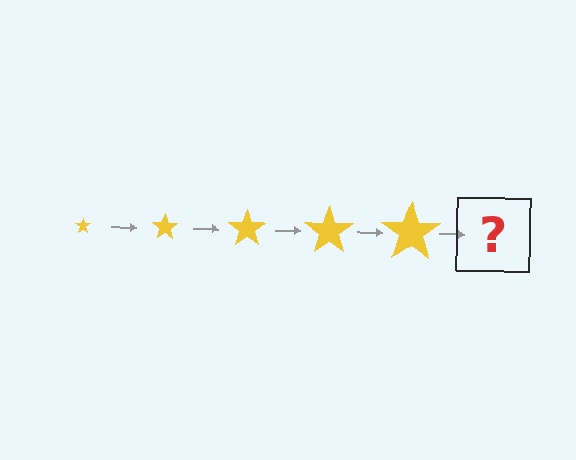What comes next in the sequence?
The next element should be a yellow star, larger than the previous one.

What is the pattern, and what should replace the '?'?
The pattern is that the star gets progressively larger each step. The '?' should be a yellow star, larger than the previous one.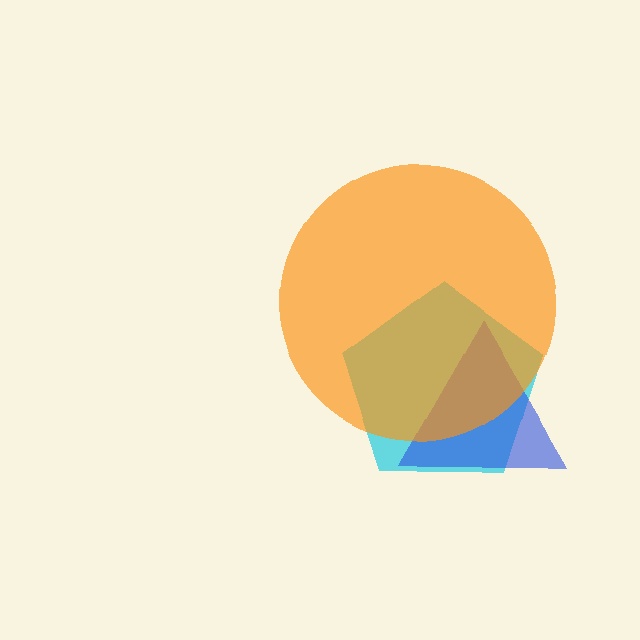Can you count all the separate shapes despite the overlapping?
Yes, there are 3 separate shapes.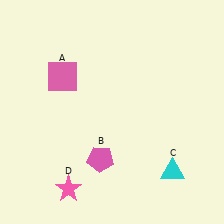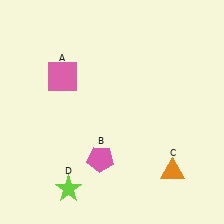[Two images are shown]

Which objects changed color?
C changed from cyan to orange. D changed from pink to lime.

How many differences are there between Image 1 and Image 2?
There are 2 differences between the two images.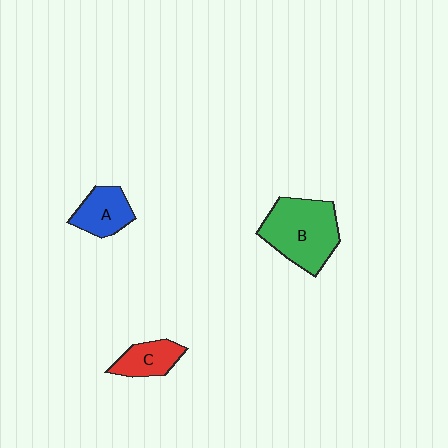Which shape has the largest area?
Shape B (green).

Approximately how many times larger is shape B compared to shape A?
Approximately 1.9 times.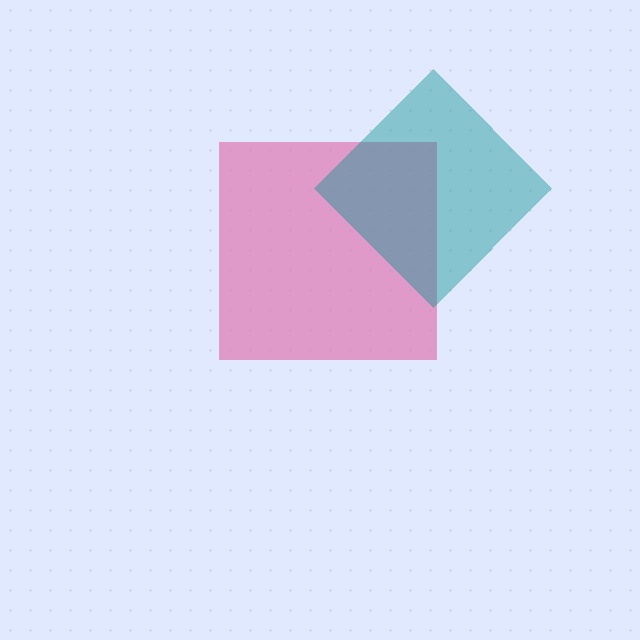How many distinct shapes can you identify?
There are 2 distinct shapes: a pink square, a teal diamond.